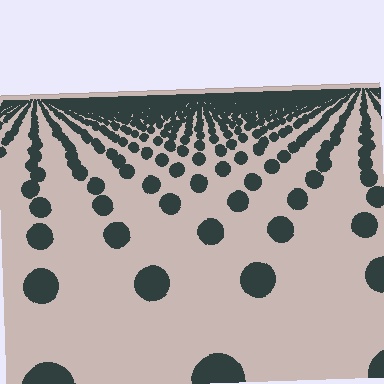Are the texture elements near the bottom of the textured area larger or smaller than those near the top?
Larger. Near the bottom, elements are closer to the viewer and appear at a bigger on-screen size.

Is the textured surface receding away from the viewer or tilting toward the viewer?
The surface is receding away from the viewer. Texture elements get smaller and denser toward the top.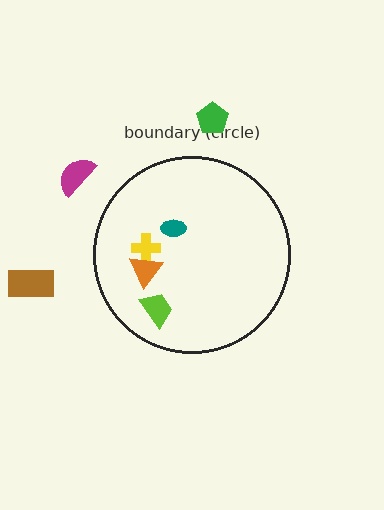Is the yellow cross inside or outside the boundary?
Inside.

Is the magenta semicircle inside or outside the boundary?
Outside.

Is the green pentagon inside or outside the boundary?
Outside.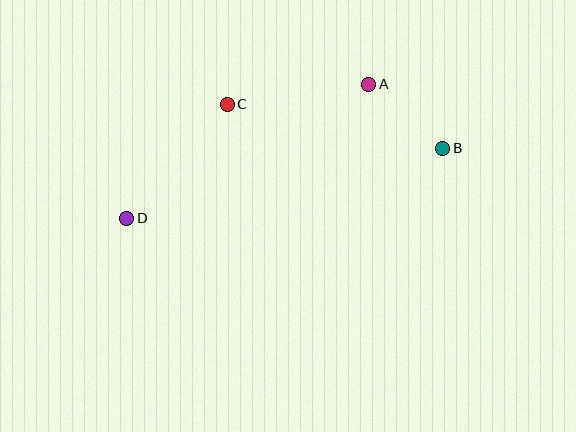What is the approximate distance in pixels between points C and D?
The distance between C and D is approximately 151 pixels.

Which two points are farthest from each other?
Points B and D are farthest from each other.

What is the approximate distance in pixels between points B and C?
The distance between B and C is approximately 220 pixels.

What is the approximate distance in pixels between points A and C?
The distance between A and C is approximately 143 pixels.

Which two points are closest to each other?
Points A and B are closest to each other.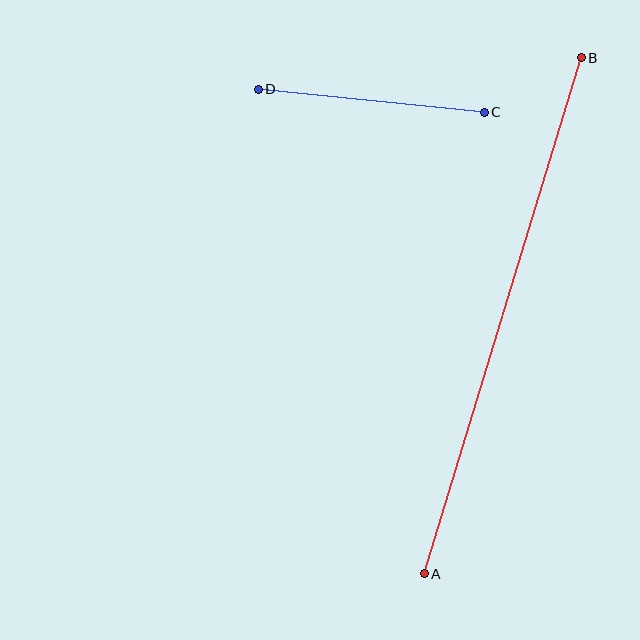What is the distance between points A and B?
The distance is approximately 540 pixels.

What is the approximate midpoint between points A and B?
The midpoint is at approximately (503, 316) pixels.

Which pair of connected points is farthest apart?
Points A and B are farthest apart.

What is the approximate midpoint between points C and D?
The midpoint is at approximately (371, 101) pixels.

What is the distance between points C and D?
The distance is approximately 227 pixels.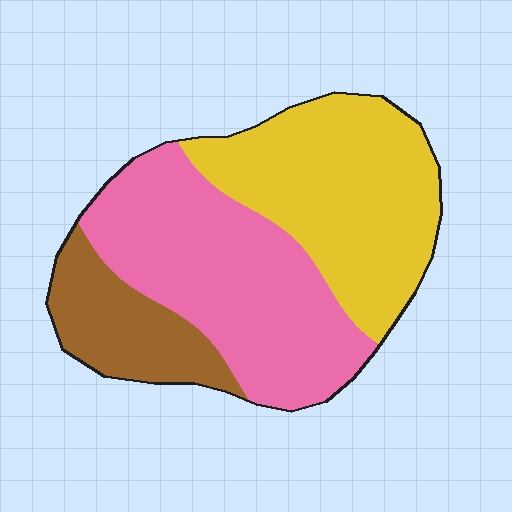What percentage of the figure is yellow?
Yellow takes up between a third and a half of the figure.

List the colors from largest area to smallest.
From largest to smallest: pink, yellow, brown.